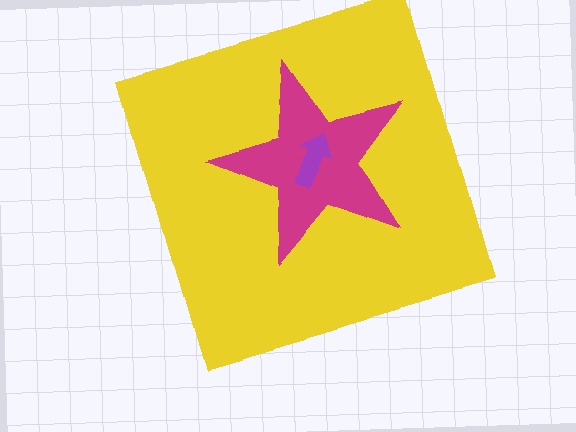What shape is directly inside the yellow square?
The magenta star.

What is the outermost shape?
The yellow square.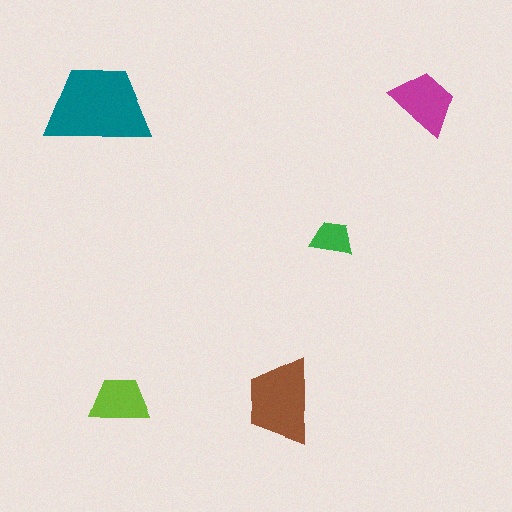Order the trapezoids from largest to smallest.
the teal one, the brown one, the magenta one, the lime one, the green one.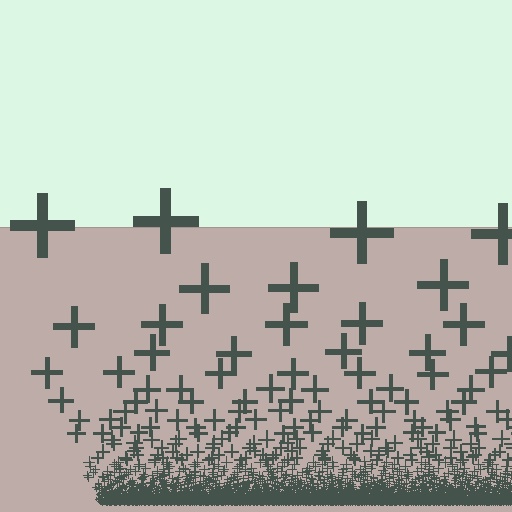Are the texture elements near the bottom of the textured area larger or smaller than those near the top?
Smaller. The gradient is inverted — elements near the bottom are smaller and denser.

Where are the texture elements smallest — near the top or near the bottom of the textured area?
Near the bottom.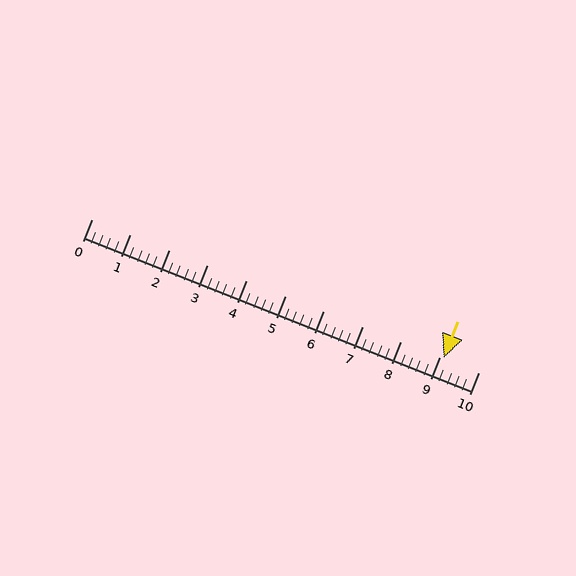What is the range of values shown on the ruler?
The ruler shows values from 0 to 10.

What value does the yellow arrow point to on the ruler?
The yellow arrow points to approximately 9.1.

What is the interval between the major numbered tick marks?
The major tick marks are spaced 1 units apart.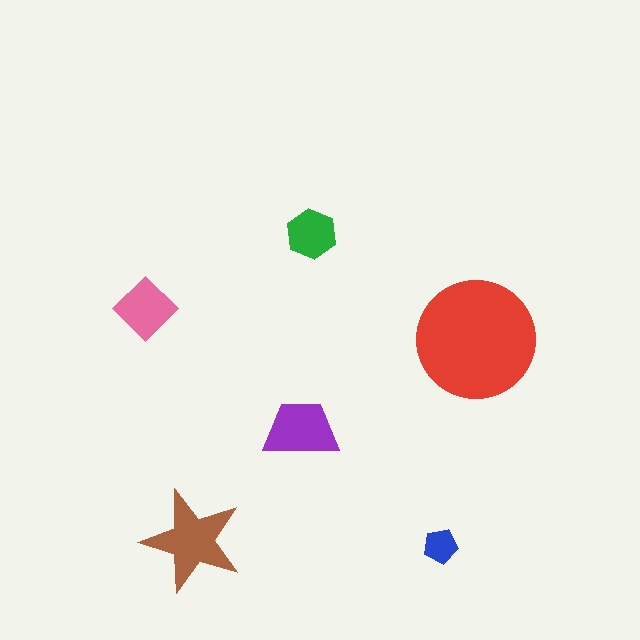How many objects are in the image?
There are 6 objects in the image.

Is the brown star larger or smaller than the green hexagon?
Larger.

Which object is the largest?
The red circle.